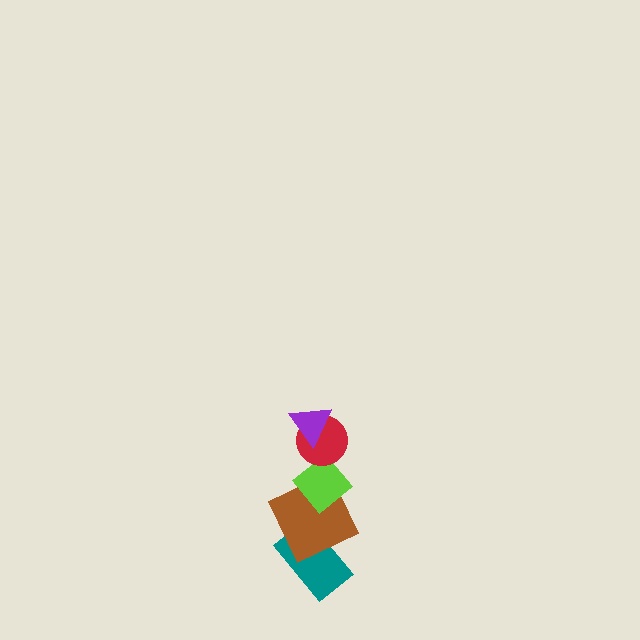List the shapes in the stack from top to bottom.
From top to bottom: the purple triangle, the red circle, the lime diamond, the brown square, the teal rectangle.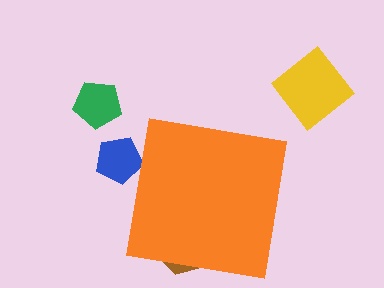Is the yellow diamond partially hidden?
No, the yellow diamond is fully visible.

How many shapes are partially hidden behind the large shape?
2 shapes are partially hidden.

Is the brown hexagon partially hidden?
Yes, the brown hexagon is partially hidden behind the orange square.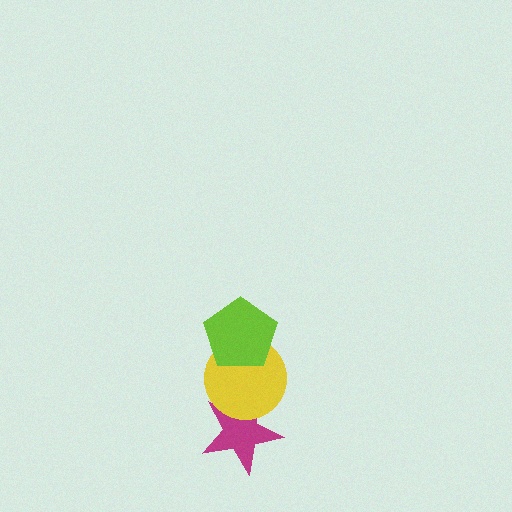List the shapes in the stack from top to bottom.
From top to bottom: the lime pentagon, the yellow circle, the magenta star.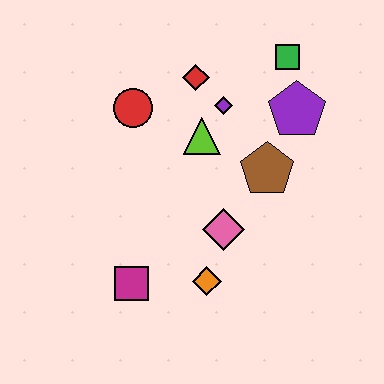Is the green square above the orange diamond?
Yes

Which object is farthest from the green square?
The magenta square is farthest from the green square.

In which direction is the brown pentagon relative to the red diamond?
The brown pentagon is below the red diamond.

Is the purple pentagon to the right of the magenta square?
Yes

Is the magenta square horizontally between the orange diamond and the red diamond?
No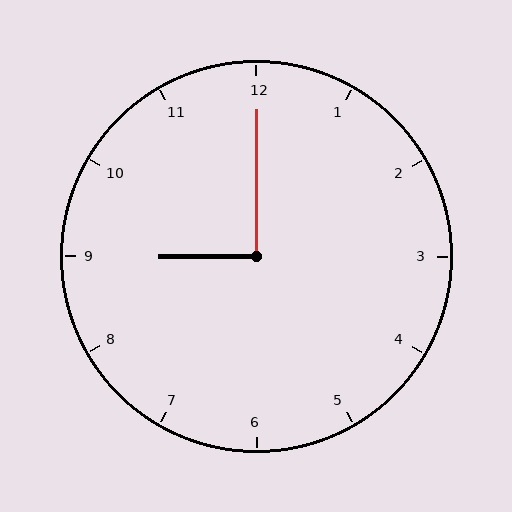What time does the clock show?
9:00.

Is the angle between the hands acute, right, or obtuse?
It is right.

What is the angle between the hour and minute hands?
Approximately 90 degrees.